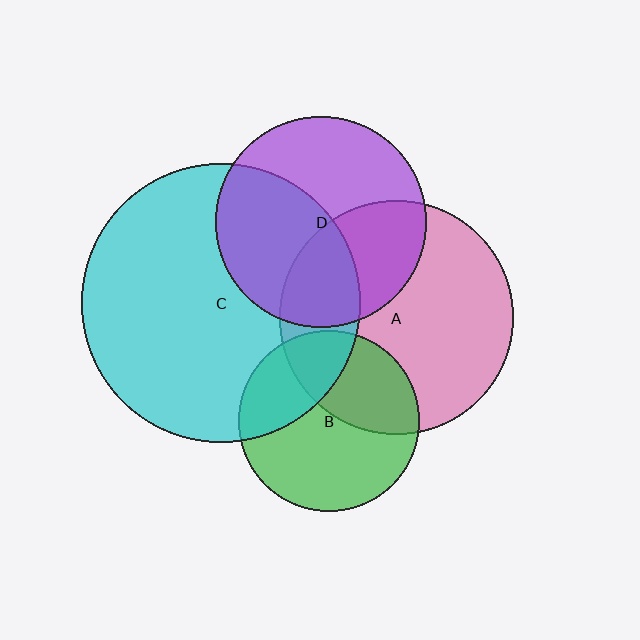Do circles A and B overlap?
Yes.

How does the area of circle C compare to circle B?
Approximately 2.4 times.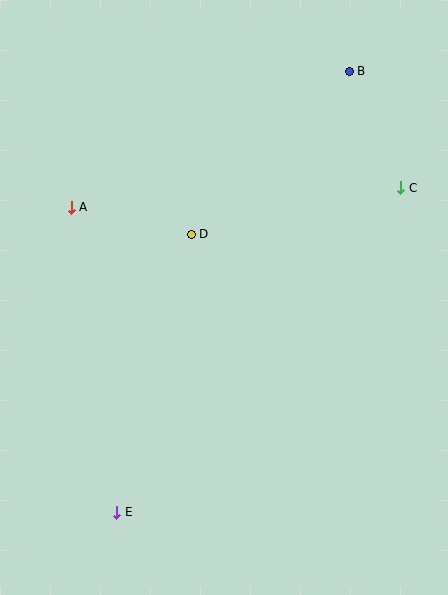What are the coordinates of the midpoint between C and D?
The midpoint between C and D is at (296, 211).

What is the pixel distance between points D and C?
The distance between D and C is 214 pixels.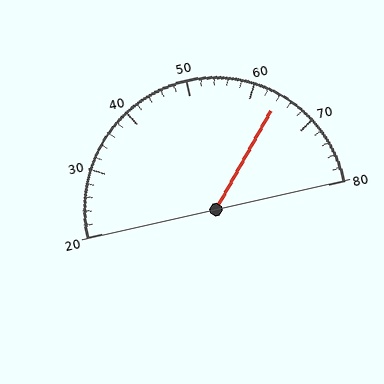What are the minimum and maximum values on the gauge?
The gauge ranges from 20 to 80.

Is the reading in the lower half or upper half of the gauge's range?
The reading is in the upper half of the range (20 to 80).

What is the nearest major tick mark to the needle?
The nearest major tick mark is 60.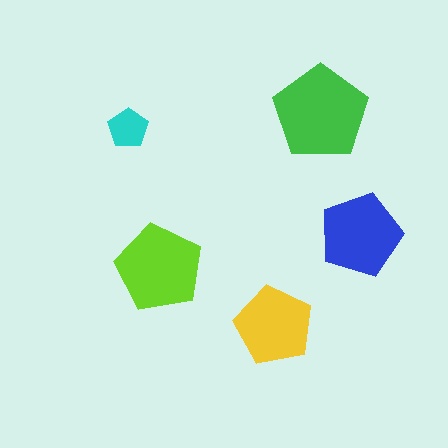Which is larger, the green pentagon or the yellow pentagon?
The green one.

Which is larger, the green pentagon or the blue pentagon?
The green one.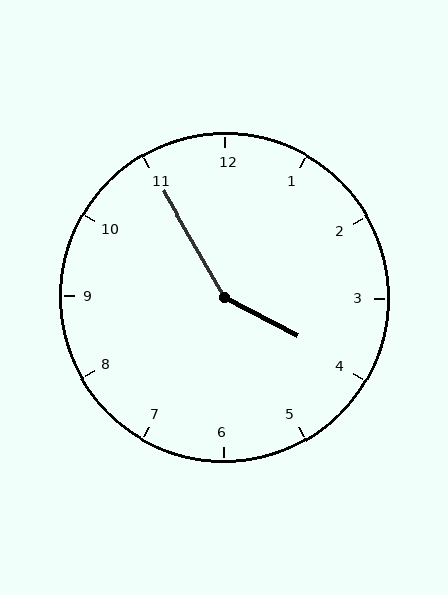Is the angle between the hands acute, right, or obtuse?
It is obtuse.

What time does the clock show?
3:55.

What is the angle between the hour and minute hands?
Approximately 148 degrees.